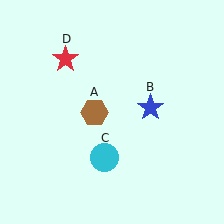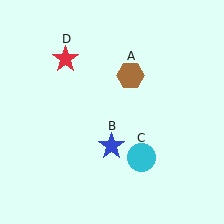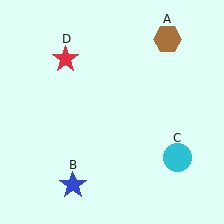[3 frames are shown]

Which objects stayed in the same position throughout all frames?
Red star (object D) remained stationary.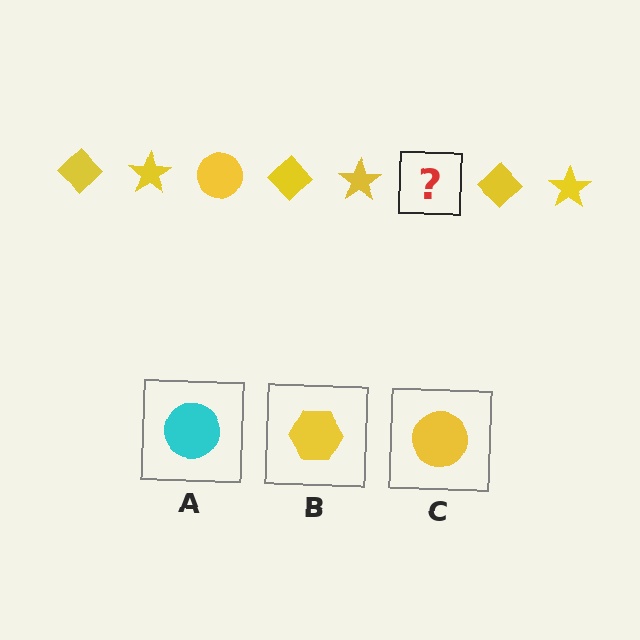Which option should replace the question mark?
Option C.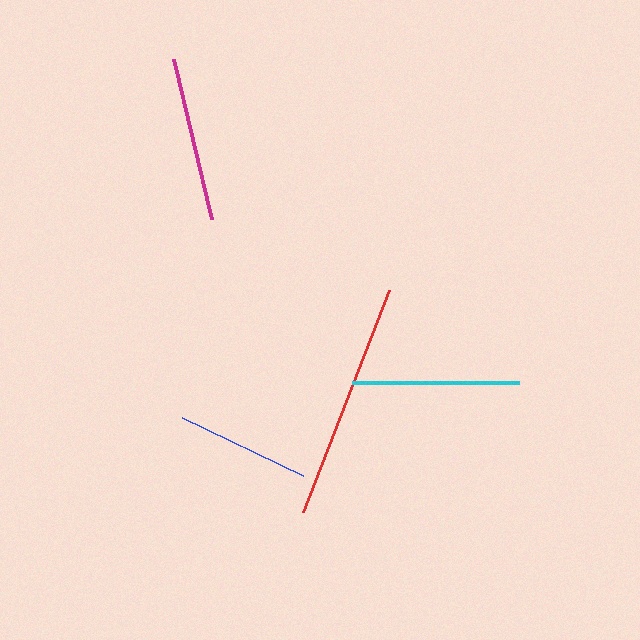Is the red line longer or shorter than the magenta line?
The red line is longer than the magenta line.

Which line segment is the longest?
The red line is the longest at approximately 238 pixels.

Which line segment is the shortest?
The blue line is the shortest at approximately 134 pixels.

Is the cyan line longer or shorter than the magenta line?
The cyan line is longer than the magenta line.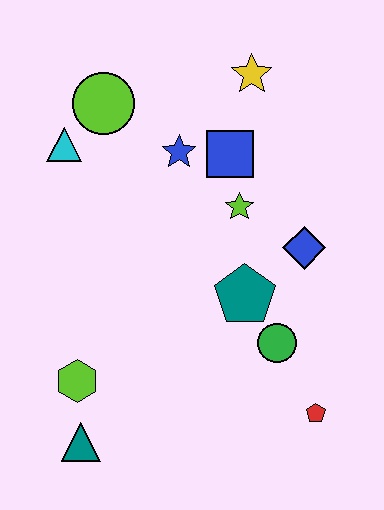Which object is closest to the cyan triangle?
The lime circle is closest to the cyan triangle.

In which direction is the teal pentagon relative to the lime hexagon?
The teal pentagon is to the right of the lime hexagon.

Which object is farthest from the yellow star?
The teal triangle is farthest from the yellow star.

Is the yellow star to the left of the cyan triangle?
No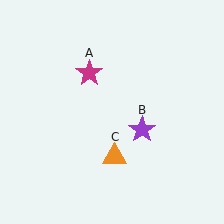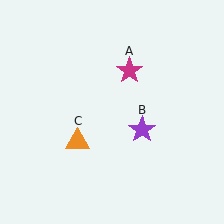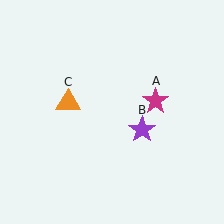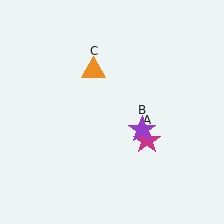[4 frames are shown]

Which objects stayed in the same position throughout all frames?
Purple star (object B) remained stationary.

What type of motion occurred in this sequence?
The magenta star (object A), orange triangle (object C) rotated clockwise around the center of the scene.